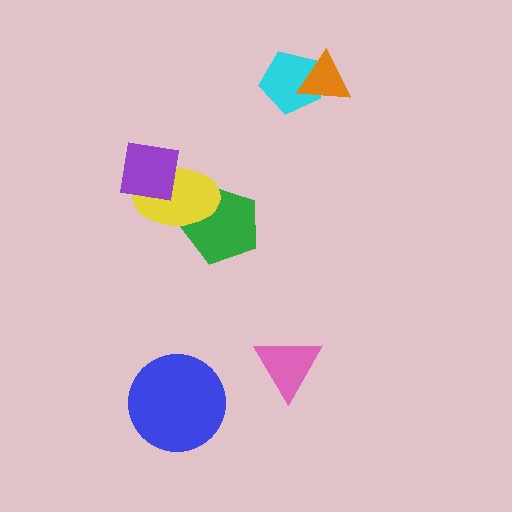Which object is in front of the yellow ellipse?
The purple square is in front of the yellow ellipse.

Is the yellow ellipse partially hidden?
Yes, it is partially covered by another shape.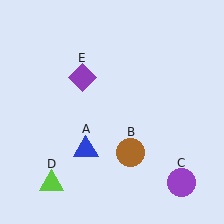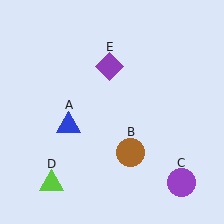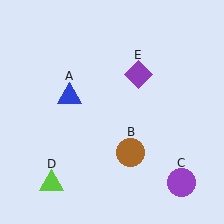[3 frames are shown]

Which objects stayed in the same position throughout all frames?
Brown circle (object B) and purple circle (object C) and lime triangle (object D) remained stationary.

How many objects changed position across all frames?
2 objects changed position: blue triangle (object A), purple diamond (object E).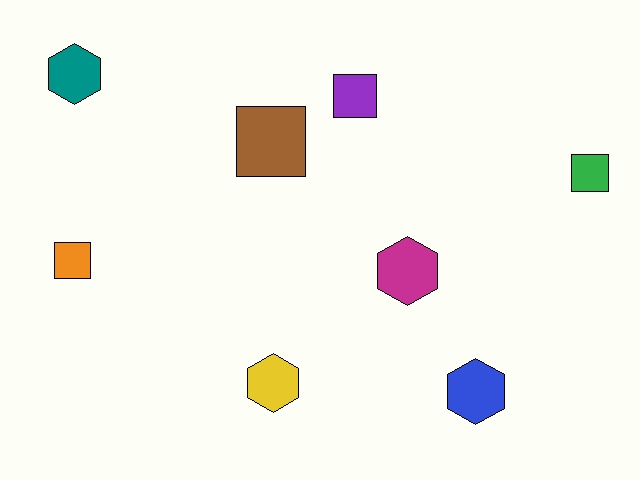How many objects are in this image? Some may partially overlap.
There are 8 objects.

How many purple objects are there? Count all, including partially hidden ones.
There is 1 purple object.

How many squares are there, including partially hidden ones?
There are 4 squares.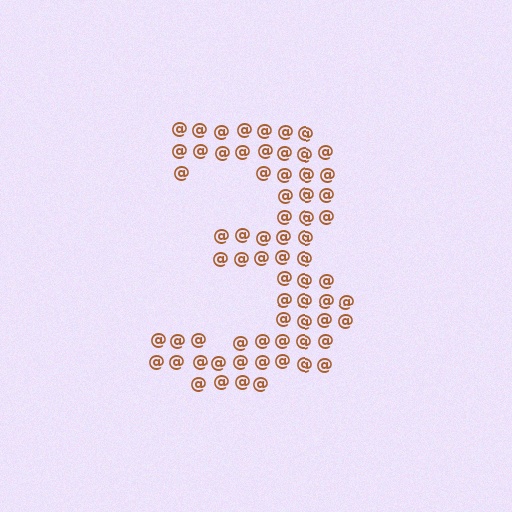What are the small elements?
The small elements are at signs.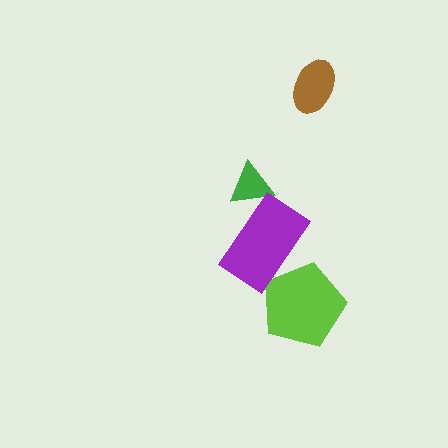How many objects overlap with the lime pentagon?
1 object overlaps with the lime pentagon.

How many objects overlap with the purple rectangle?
2 objects overlap with the purple rectangle.